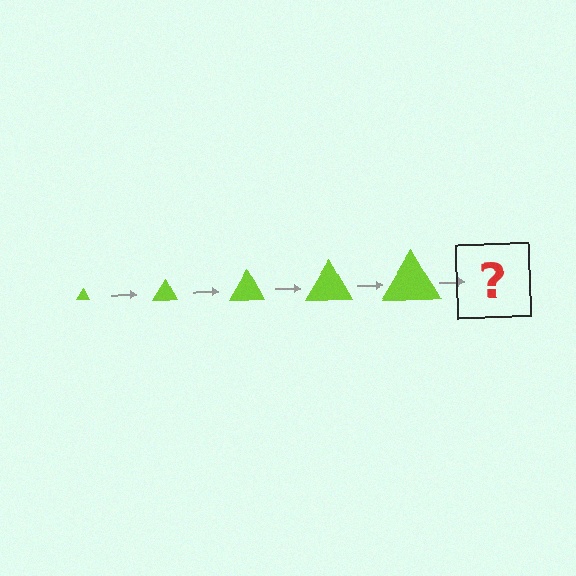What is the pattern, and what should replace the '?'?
The pattern is that the triangle gets progressively larger each step. The '?' should be a lime triangle, larger than the previous one.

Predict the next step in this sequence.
The next step is a lime triangle, larger than the previous one.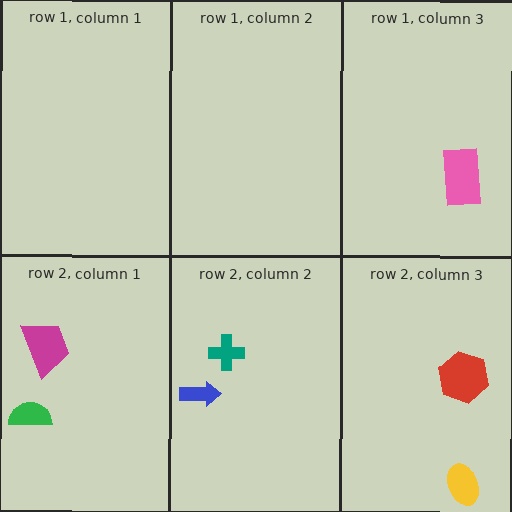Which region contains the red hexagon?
The row 2, column 3 region.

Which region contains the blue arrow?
The row 2, column 2 region.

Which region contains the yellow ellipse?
The row 2, column 3 region.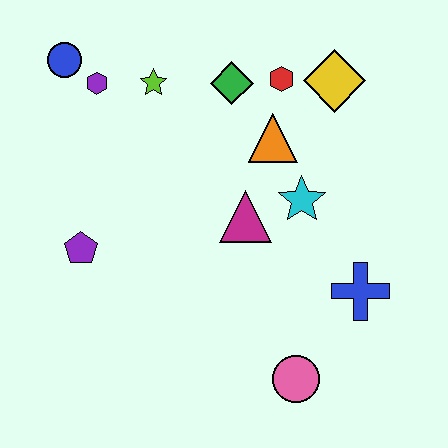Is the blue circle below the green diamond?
No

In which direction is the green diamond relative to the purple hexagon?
The green diamond is to the right of the purple hexagon.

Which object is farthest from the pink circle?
The blue circle is farthest from the pink circle.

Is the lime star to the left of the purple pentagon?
No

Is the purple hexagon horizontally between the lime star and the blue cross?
No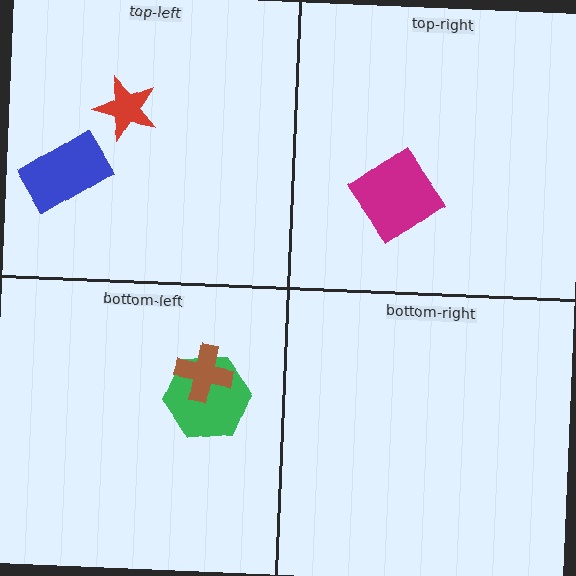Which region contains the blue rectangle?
The top-left region.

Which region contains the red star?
The top-left region.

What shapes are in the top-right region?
The magenta diamond.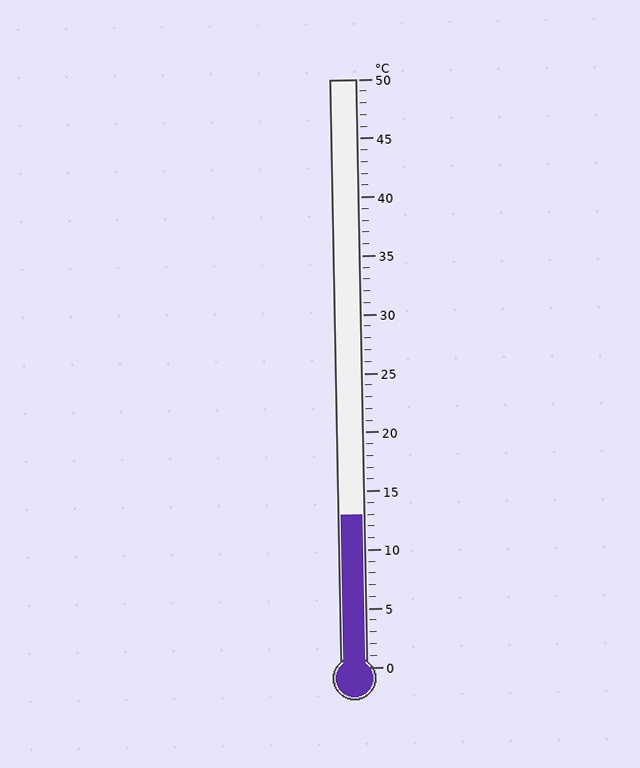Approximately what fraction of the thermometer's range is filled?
The thermometer is filled to approximately 25% of its range.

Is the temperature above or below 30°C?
The temperature is below 30°C.